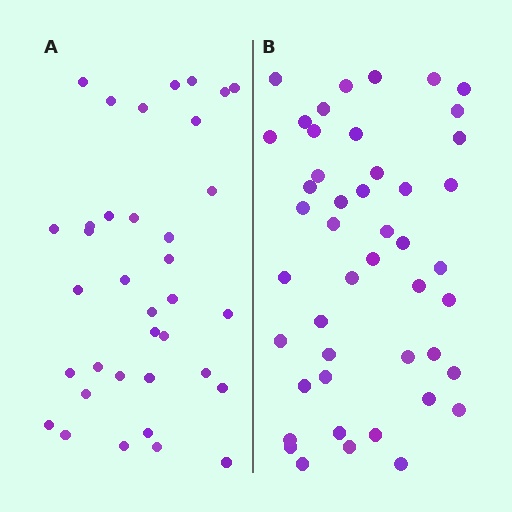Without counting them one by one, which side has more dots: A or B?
Region B (the right region) has more dots.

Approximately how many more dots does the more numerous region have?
Region B has roughly 10 or so more dots than region A.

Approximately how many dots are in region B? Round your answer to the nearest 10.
About 50 dots. (The exact count is 46, which rounds to 50.)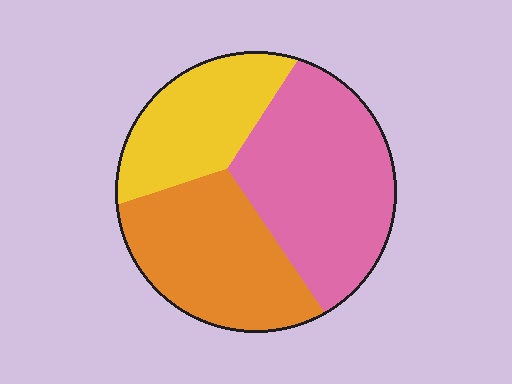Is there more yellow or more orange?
Orange.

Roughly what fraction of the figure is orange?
Orange takes up between a quarter and a half of the figure.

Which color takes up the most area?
Pink, at roughly 40%.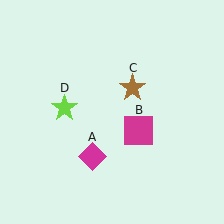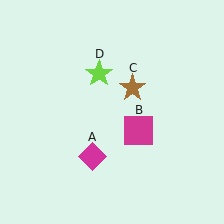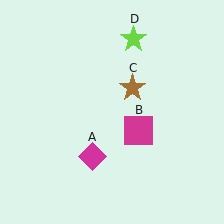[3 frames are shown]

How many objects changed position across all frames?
1 object changed position: lime star (object D).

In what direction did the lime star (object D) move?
The lime star (object D) moved up and to the right.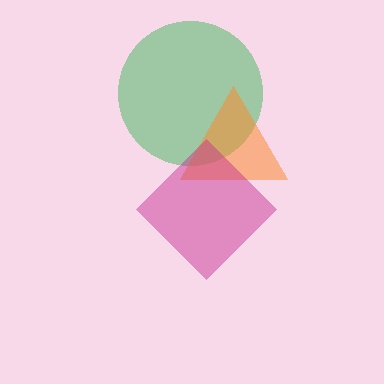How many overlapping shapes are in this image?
There are 3 overlapping shapes in the image.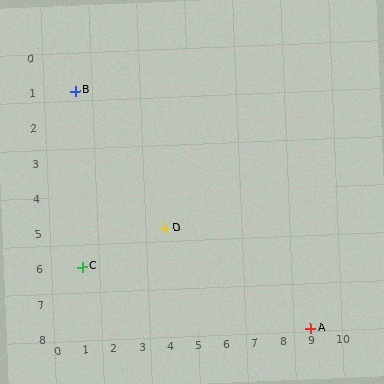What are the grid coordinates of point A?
Point A is at grid coordinates (9, 8).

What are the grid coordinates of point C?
Point C is at grid coordinates (1, 6).